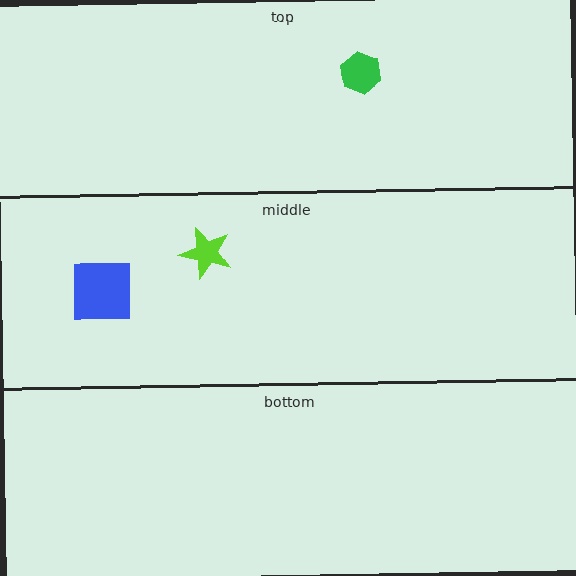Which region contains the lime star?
The middle region.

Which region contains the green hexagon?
The top region.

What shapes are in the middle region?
The lime star, the blue square.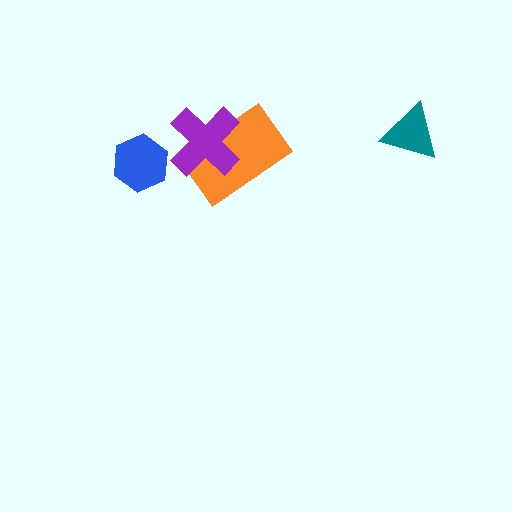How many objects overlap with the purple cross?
1 object overlaps with the purple cross.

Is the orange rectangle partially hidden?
Yes, it is partially covered by another shape.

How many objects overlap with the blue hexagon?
0 objects overlap with the blue hexagon.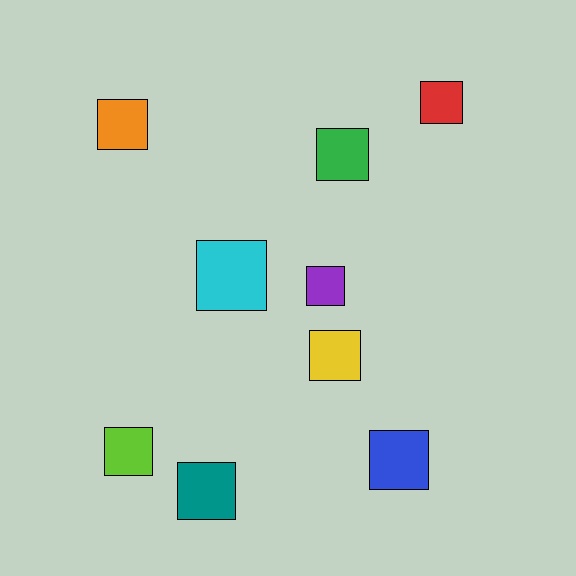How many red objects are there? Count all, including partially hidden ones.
There is 1 red object.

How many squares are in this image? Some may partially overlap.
There are 9 squares.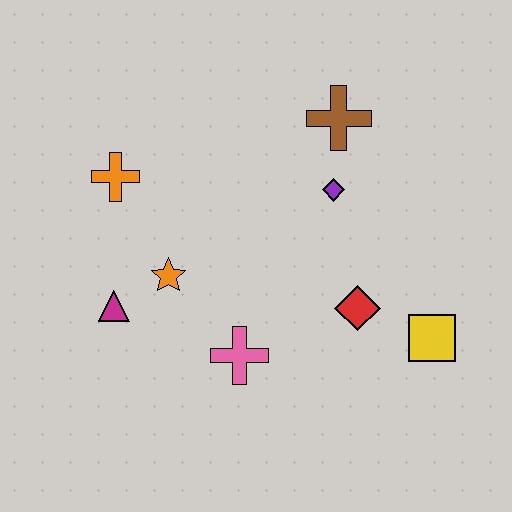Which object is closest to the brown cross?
The purple diamond is closest to the brown cross.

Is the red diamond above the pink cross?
Yes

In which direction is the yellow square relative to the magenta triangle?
The yellow square is to the right of the magenta triangle.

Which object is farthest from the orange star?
The yellow square is farthest from the orange star.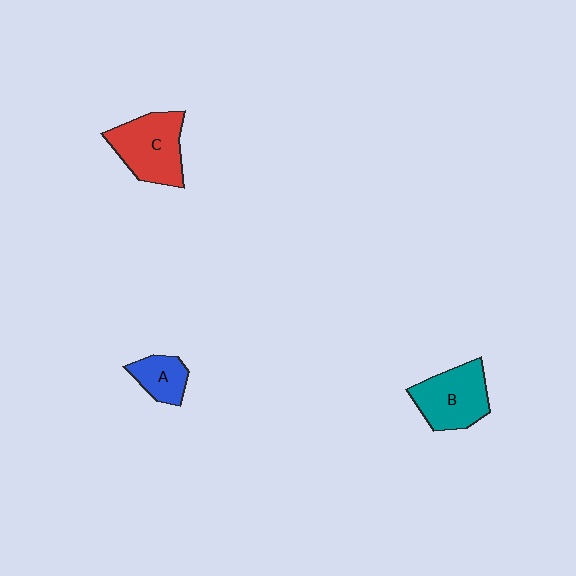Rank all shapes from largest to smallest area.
From largest to smallest: C (red), B (teal), A (blue).